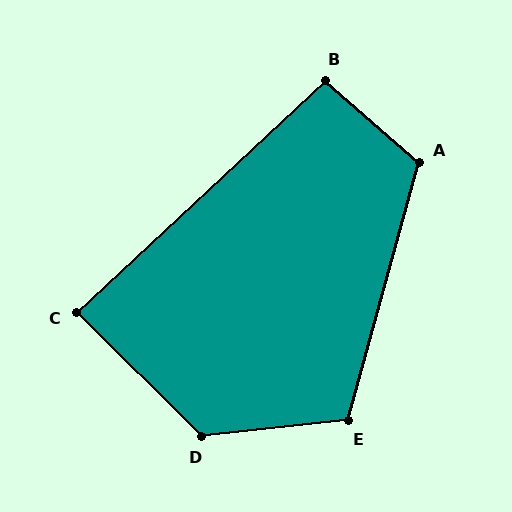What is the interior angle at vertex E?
Approximately 112 degrees (obtuse).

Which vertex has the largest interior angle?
D, at approximately 129 degrees.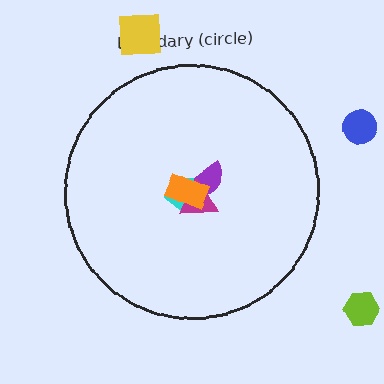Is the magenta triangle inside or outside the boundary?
Inside.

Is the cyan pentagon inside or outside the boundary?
Inside.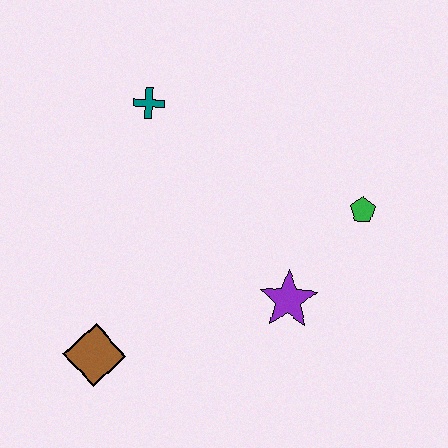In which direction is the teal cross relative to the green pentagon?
The teal cross is to the left of the green pentagon.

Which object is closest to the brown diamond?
The purple star is closest to the brown diamond.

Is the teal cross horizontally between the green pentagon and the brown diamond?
Yes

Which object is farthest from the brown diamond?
The green pentagon is farthest from the brown diamond.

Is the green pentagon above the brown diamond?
Yes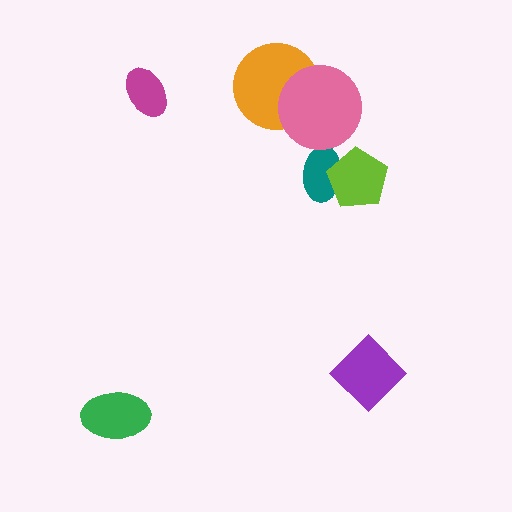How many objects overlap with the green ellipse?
0 objects overlap with the green ellipse.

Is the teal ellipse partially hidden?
Yes, it is partially covered by another shape.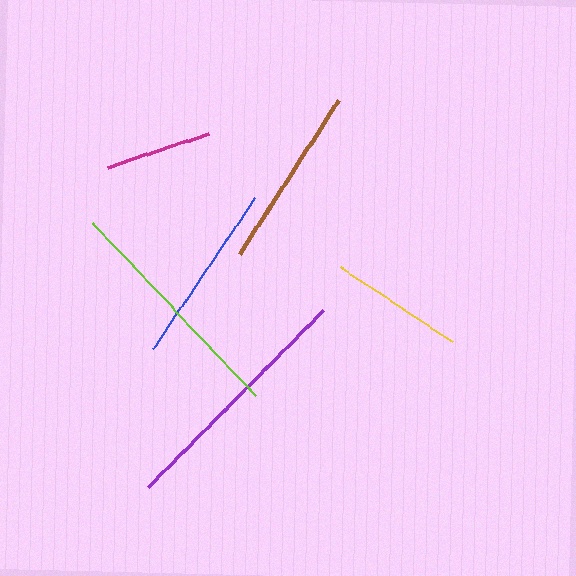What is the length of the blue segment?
The blue segment is approximately 182 pixels long.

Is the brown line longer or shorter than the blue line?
The brown line is longer than the blue line.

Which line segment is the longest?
The purple line is the longest at approximately 249 pixels.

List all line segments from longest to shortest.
From longest to shortest: purple, lime, brown, blue, yellow, magenta.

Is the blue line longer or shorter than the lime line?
The lime line is longer than the blue line.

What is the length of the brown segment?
The brown segment is approximately 183 pixels long.